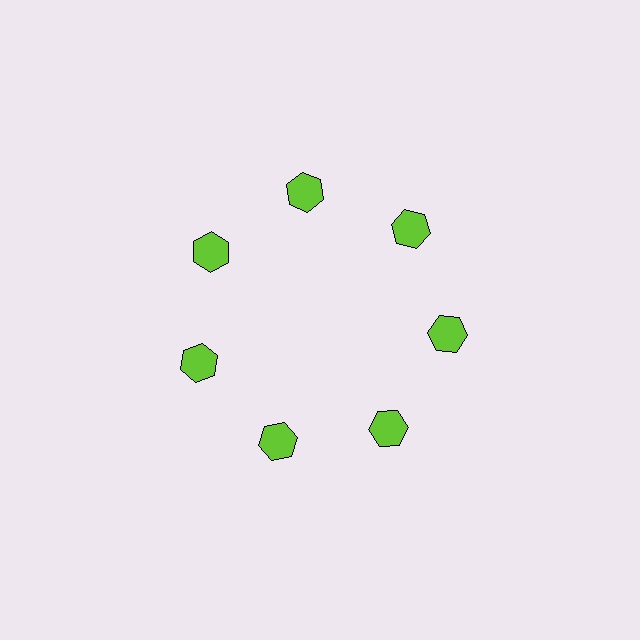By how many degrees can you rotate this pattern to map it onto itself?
The pattern maps onto itself every 51 degrees of rotation.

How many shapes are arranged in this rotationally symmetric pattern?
There are 7 shapes, arranged in 7 groups of 1.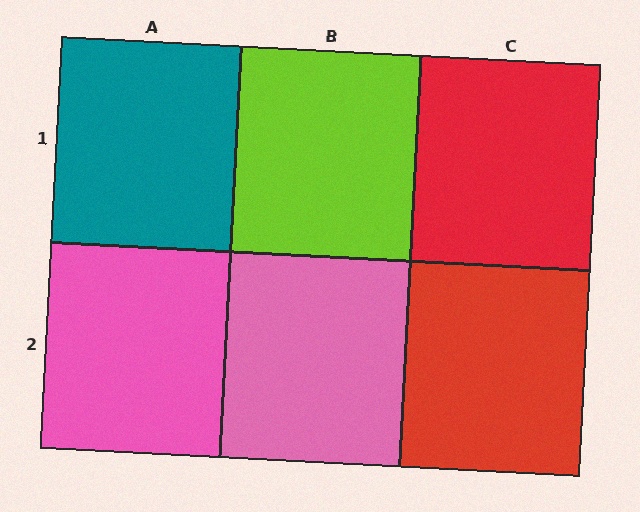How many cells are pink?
2 cells are pink.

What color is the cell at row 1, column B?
Lime.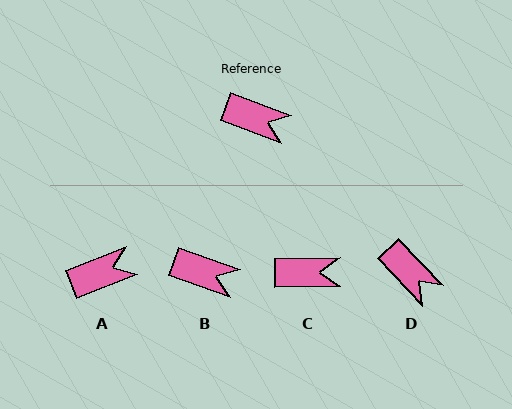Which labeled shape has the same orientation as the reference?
B.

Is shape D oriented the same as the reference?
No, it is off by about 26 degrees.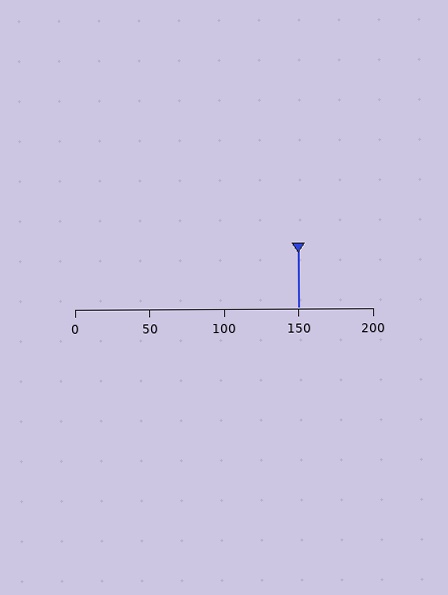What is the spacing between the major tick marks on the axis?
The major ticks are spaced 50 apart.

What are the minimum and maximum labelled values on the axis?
The axis runs from 0 to 200.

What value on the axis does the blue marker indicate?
The marker indicates approximately 150.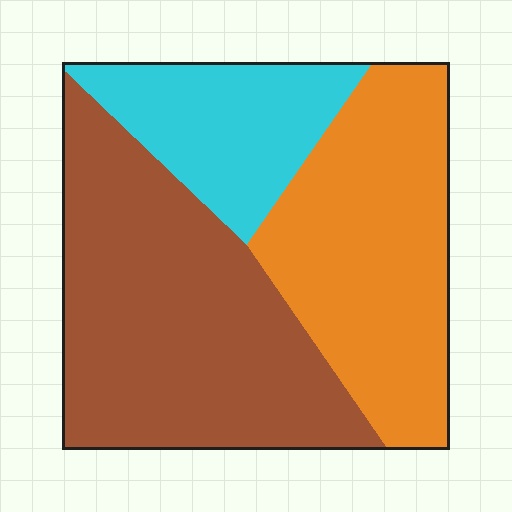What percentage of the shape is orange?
Orange covers about 35% of the shape.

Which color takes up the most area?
Brown, at roughly 45%.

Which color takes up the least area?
Cyan, at roughly 20%.